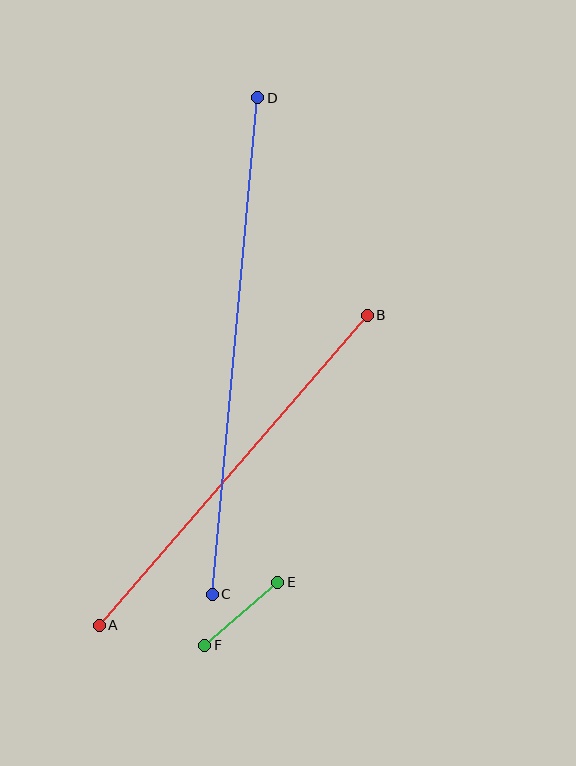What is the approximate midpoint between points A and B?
The midpoint is at approximately (233, 470) pixels.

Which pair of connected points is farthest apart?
Points C and D are farthest apart.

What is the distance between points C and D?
The distance is approximately 499 pixels.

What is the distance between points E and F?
The distance is approximately 97 pixels.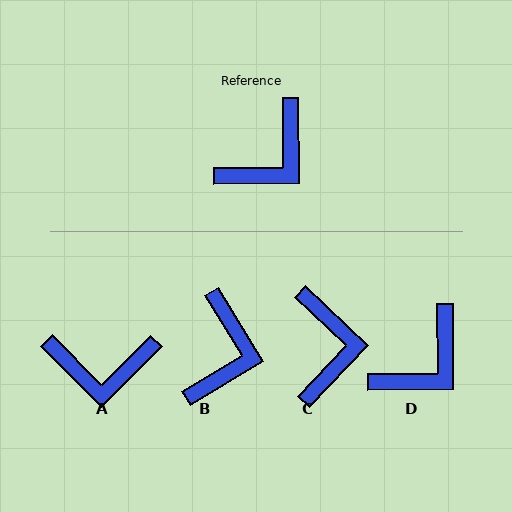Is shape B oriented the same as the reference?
No, it is off by about 31 degrees.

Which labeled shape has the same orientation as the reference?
D.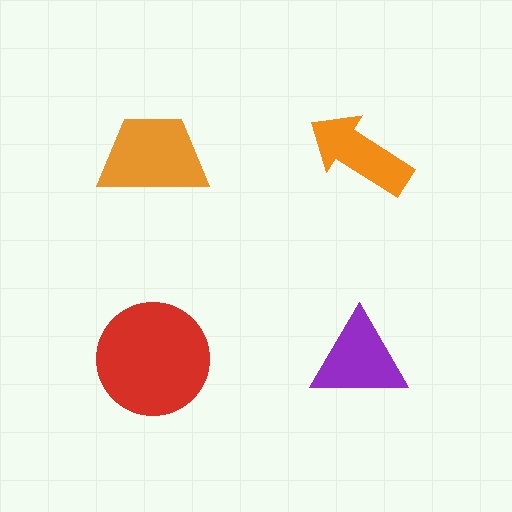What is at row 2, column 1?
A red circle.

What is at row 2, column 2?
A purple triangle.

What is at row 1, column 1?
An orange trapezoid.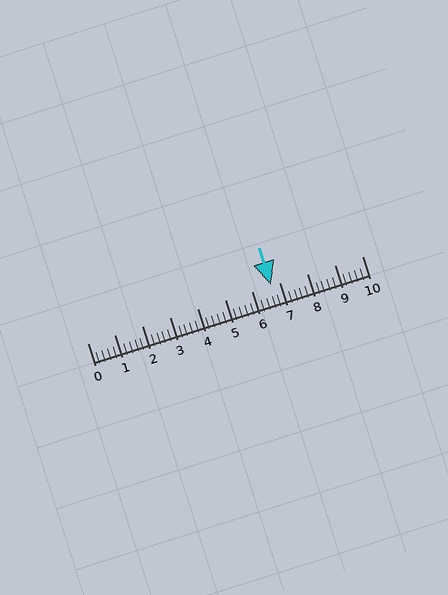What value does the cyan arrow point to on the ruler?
The cyan arrow points to approximately 6.7.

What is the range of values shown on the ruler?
The ruler shows values from 0 to 10.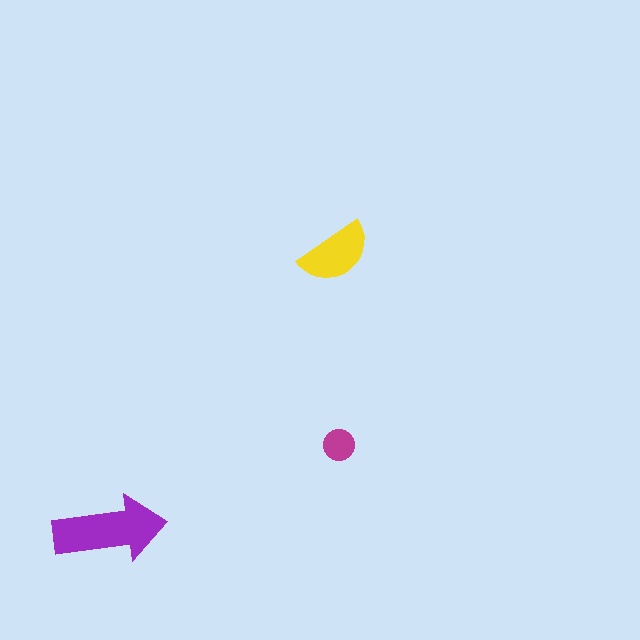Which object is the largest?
The purple arrow.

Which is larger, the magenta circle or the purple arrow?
The purple arrow.